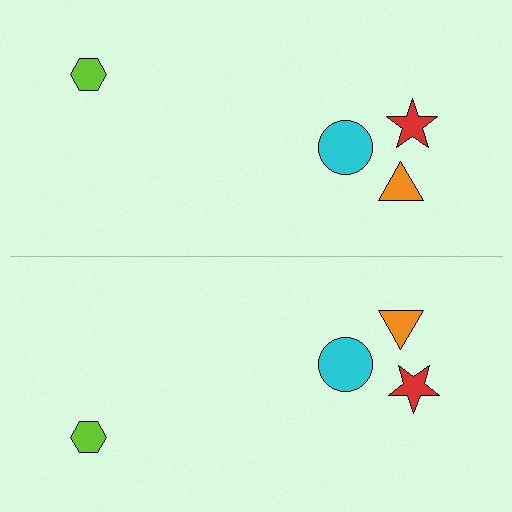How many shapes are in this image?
There are 8 shapes in this image.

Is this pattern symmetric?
Yes, this pattern has bilateral (reflection) symmetry.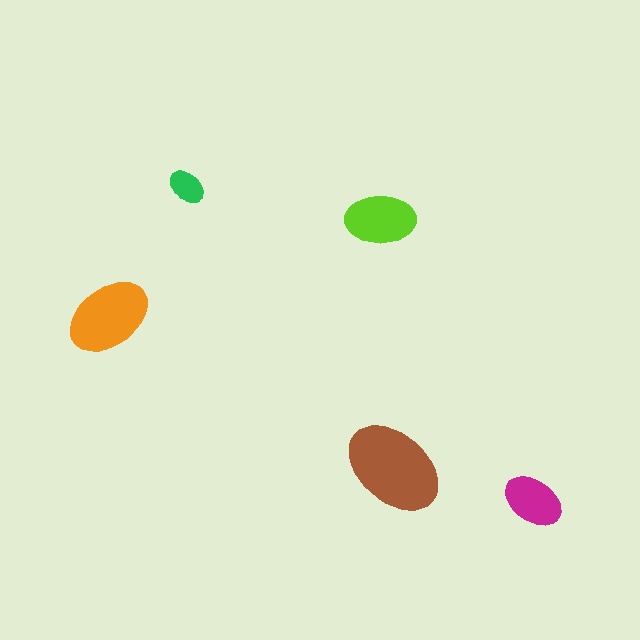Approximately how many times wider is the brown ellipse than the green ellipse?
About 2.5 times wider.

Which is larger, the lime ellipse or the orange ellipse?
The orange one.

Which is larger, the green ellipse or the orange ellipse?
The orange one.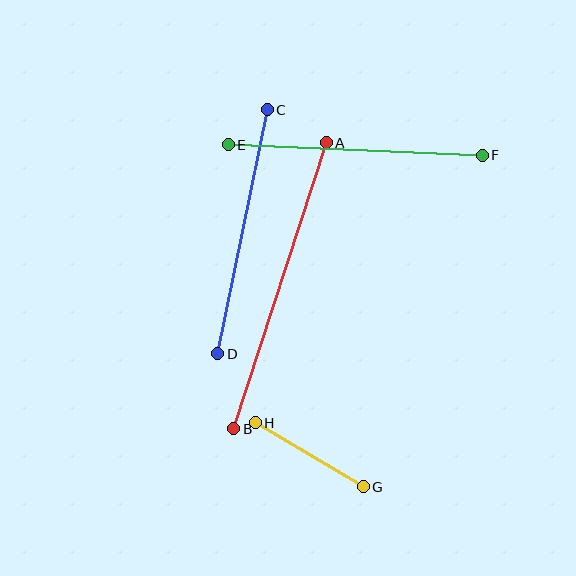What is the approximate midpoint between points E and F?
The midpoint is at approximately (355, 150) pixels.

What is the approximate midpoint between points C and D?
The midpoint is at approximately (243, 232) pixels.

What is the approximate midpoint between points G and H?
The midpoint is at approximately (309, 455) pixels.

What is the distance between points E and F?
The distance is approximately 254 pixels.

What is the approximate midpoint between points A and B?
The midpoint is at approximately (280, 286) pixels.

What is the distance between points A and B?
The distance is approximately 300 pixels.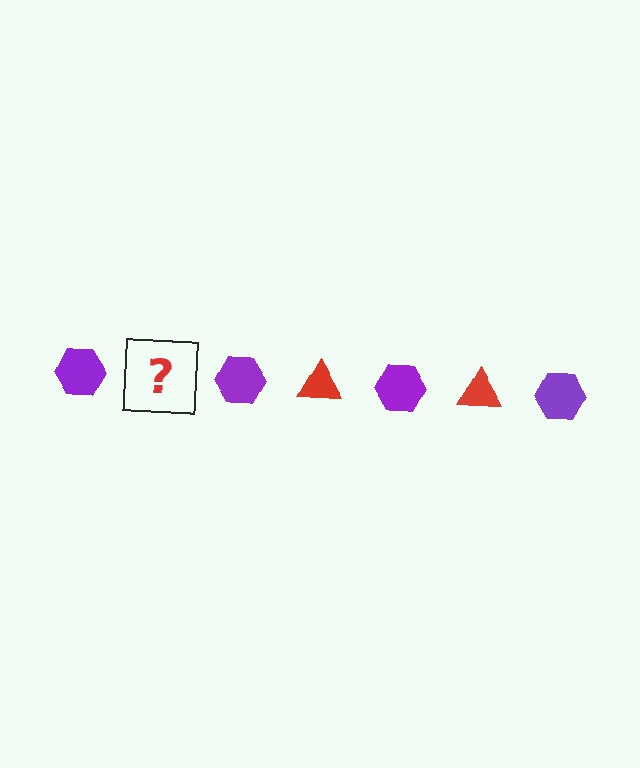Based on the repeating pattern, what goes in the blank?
The blank should be a red triangle.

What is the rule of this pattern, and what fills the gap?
The rule is that the pattern alternates between purple hexagon and red triangle. The gap should be filled with a red triangle.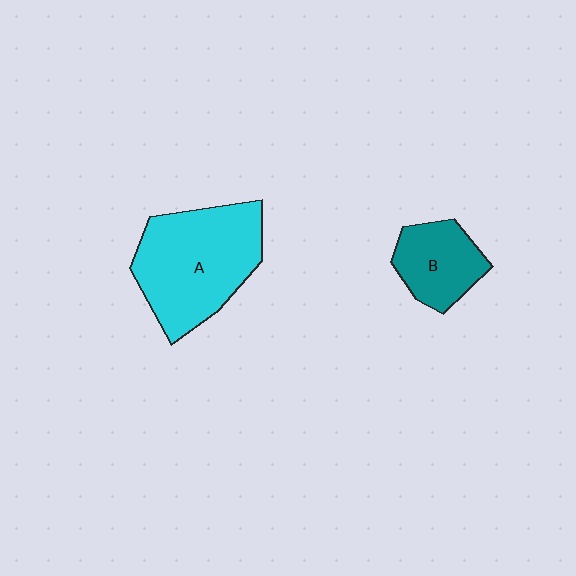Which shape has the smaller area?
Shape B (teal).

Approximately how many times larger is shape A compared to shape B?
Approximately 2.0 times.